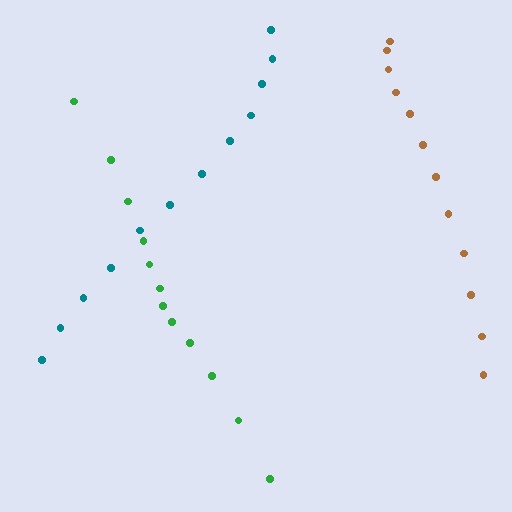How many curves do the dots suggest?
There are 3 distinct paths.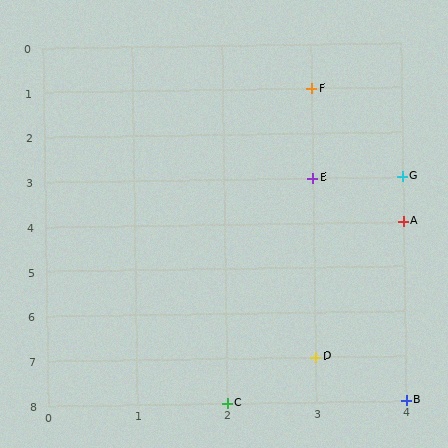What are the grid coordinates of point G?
Point G is at grid coordinates (4, 3).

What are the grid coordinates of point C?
Point C is at grid coordinates (2, 8).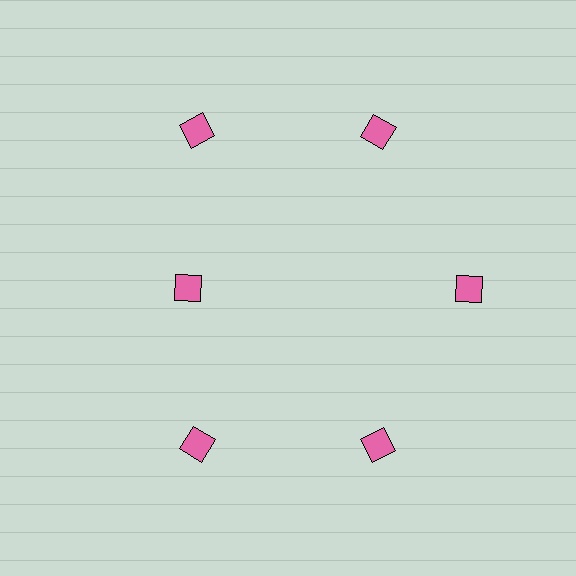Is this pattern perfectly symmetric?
No. The 6 pink diamonds are arranged in a ring, but one element near the 9 o'clock position is pulled inward toward the center, breaking the 6-fold rotational symmetry.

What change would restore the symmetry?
The symmetry would be restored by moving it outward, back onto the ring so that all 6 diamonds sit at equal angles and equal distance from the center.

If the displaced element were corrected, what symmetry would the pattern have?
It would have 6-fold rotational symmetry — the pattern would map onto itself every 60 degrees.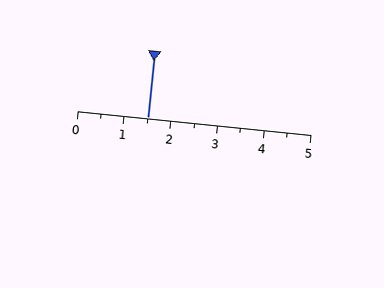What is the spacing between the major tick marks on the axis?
The major ticks are spaced 1 apart.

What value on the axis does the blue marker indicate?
The marker indicates approximately 1.5.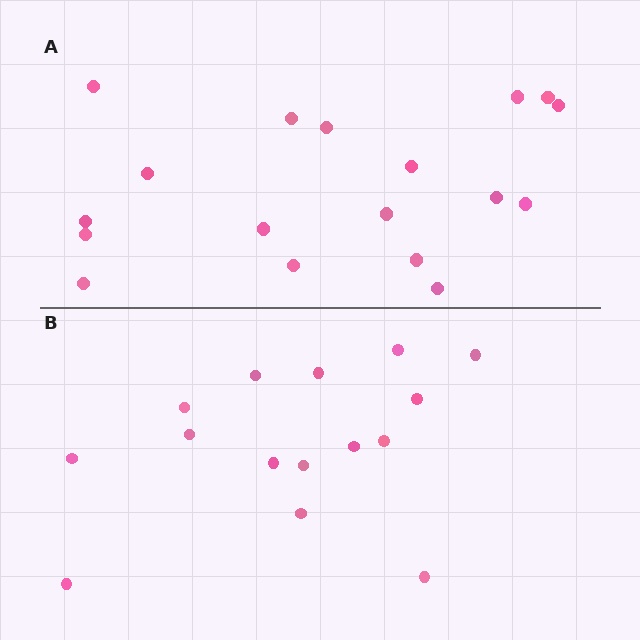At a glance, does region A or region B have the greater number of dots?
Region A (the top region) has more dots.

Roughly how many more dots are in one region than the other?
Region A has just a few more — roughly 2 or 3 more dots than region B.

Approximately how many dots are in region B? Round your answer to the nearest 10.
About 20 dots. (The exact count is 15, which rounds to 20.)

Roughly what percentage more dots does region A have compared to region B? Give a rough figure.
About 20% more.